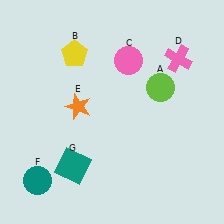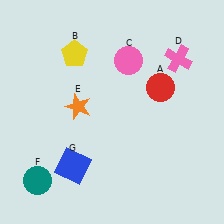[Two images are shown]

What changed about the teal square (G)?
In Image 1, G is teal. In Image 2, it changed to blue.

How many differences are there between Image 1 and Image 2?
There are 2 differences between the two images.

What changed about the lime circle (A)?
In Image 1, A is lime. In Image 2, it changed to red.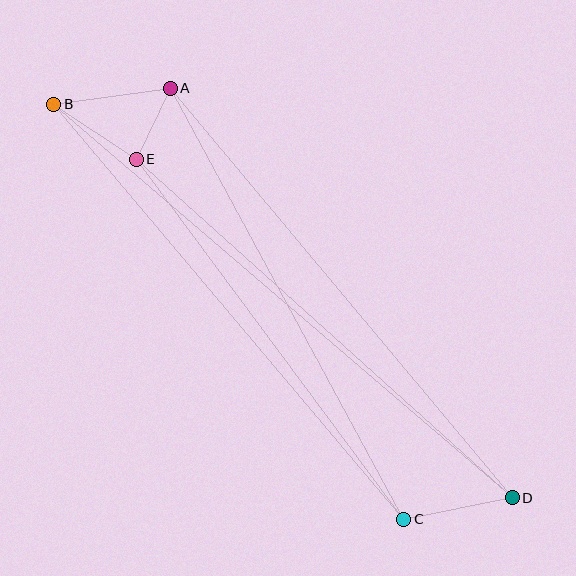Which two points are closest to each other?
Points A and E are closest to each other.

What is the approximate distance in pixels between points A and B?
The distance between A and B is approximately 117 pixels.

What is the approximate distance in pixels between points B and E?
The distance between B and E is approximately 99 pixels.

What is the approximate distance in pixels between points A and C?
The distance between A and C is approximately 490 pixels.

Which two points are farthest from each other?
Points B and D are farthest from each other.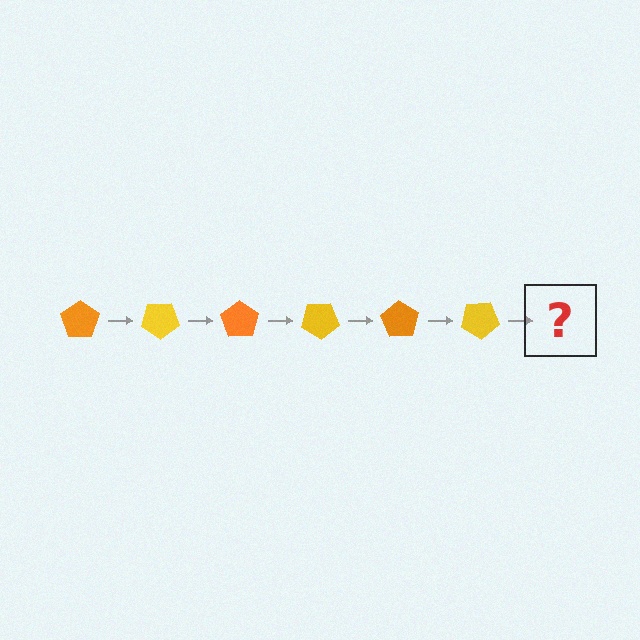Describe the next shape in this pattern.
It should be an orange pentagon, rotated 210 degrees from the start.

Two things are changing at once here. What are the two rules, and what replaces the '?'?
The two rules are that it rotates 35 degrees each step and the color cycles through orange and yellow. The '?' should be an orange pentagon, rotated 210 degrees from the start.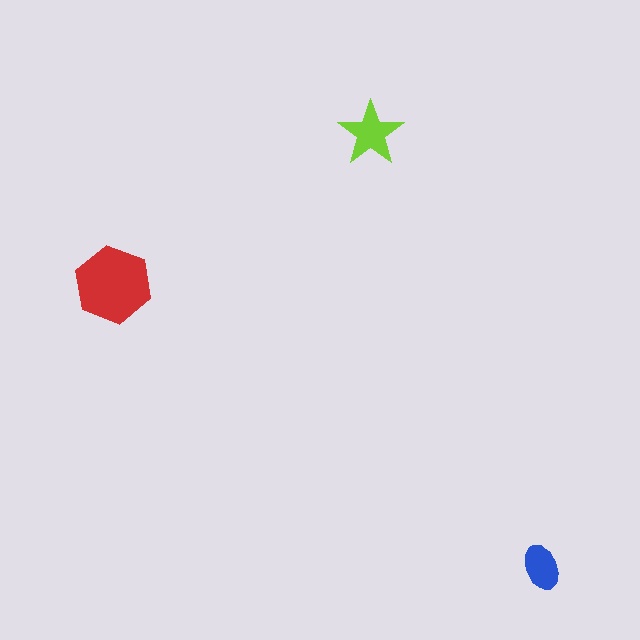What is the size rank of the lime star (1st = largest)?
2nd.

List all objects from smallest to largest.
The blue ellipse, the lime star, the red hexagon.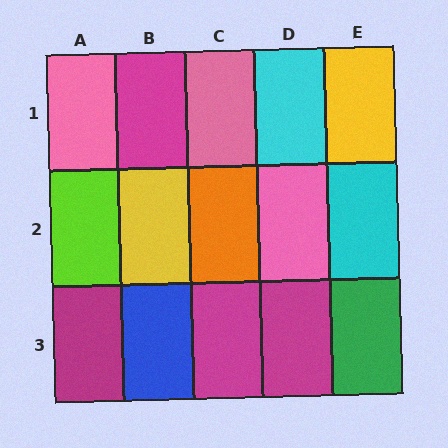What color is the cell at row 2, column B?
Yellow.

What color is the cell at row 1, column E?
Yellow.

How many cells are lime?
1 cell is lime.